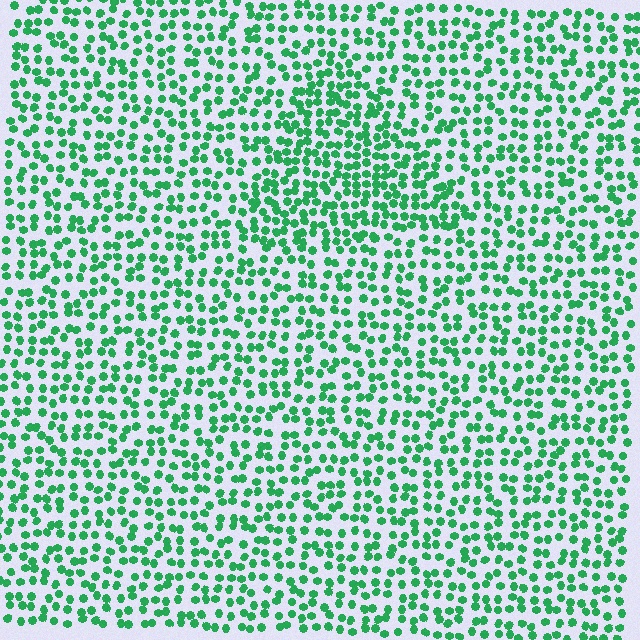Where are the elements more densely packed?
The elements are more densely packed inside the triangle boundary.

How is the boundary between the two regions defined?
The boundary is defined by a change in element density (approximately 1.5x ratio). All elements are the same color, size, and shape.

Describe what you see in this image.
The image contains small green elements arranged at two different densities. A triangle-shaped region is visible where the elements are more densely packed than the surrounding area.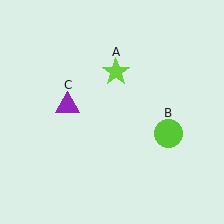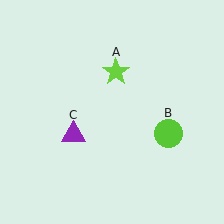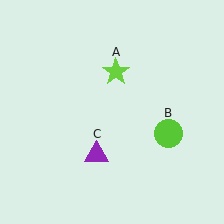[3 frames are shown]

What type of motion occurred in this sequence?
The purple triangle (object C) rotated counterclockwise around the center of the scene.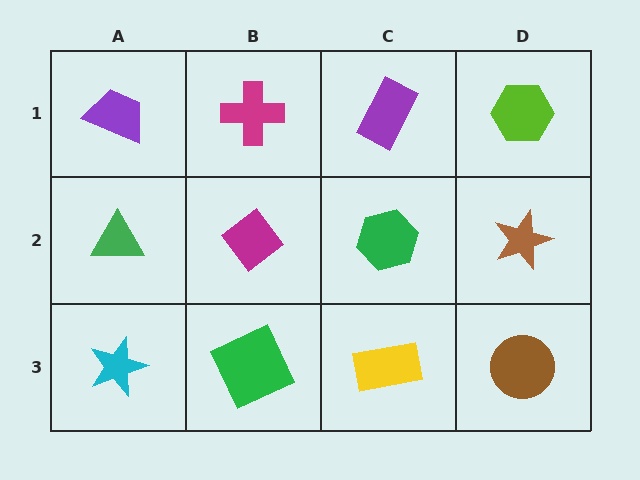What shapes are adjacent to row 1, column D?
A brown star (row 2, column D), a purple rectangle (row 1, column C).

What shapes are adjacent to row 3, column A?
A green triangle (row 2, column A), a green square (row 3, column B).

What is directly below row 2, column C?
A yellow rectangle.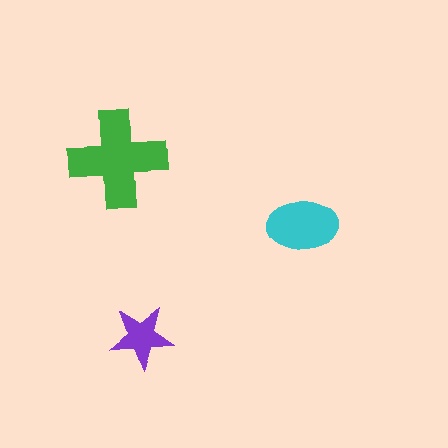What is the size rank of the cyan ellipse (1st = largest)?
2nd.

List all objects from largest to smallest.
The green cross, the cyan ellipse, the purple star.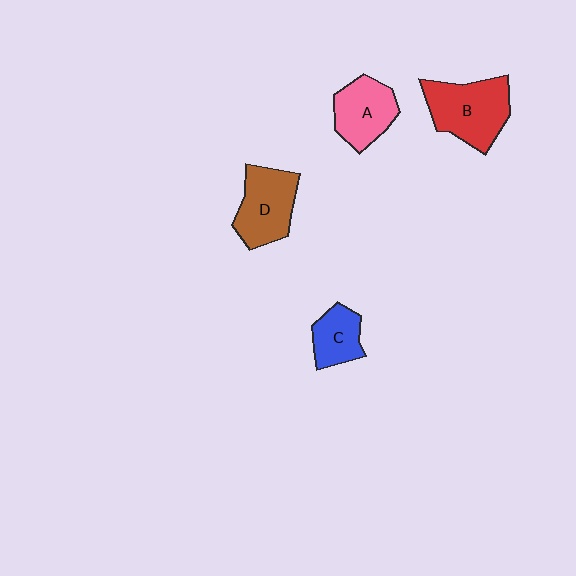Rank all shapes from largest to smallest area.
From largest to smallest: B (red), D (brown), A (pink), C (blue).